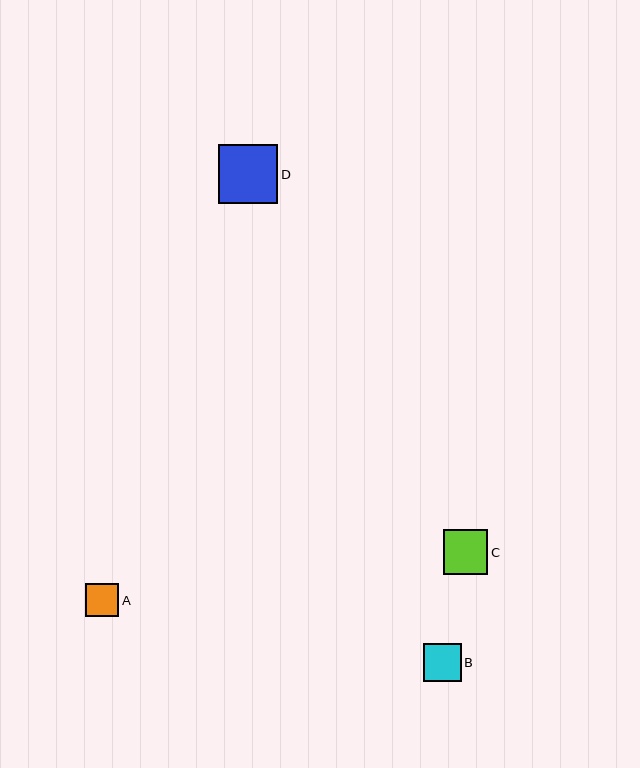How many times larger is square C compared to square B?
Square C is approximately 1.2 times the size of square B.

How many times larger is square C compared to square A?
Square C is approximately 1.4 times the size of square A.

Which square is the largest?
Square D is the largest with a size of approximately 59 pixels.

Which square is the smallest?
Square A is the smallest with a size of approximately 33 pixels.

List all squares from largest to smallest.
From largest to smallest: D, C, B, A.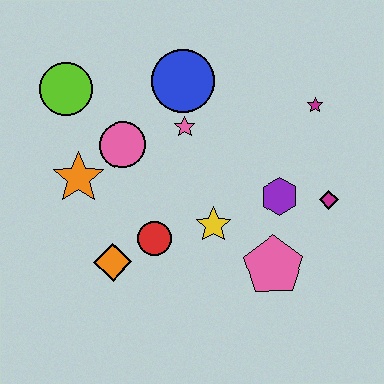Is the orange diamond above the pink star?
No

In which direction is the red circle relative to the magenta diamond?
The red circle is to the left of the magenta diamond.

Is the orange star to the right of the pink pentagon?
No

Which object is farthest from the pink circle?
The magenta diamond is farthest from the pink circle.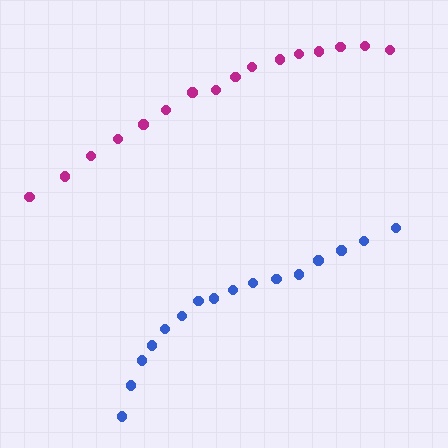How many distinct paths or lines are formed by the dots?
There are 2 distinct paths.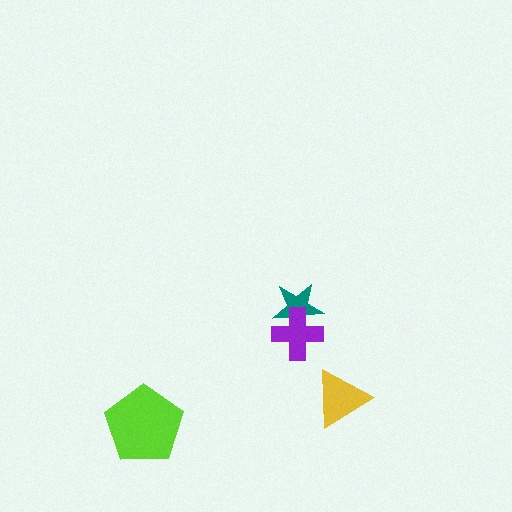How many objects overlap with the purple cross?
1 object overlaps with the purple cross.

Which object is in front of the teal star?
The purple cross is in front of the teal star.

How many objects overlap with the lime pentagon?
0 objects overlap with the lime pentagon.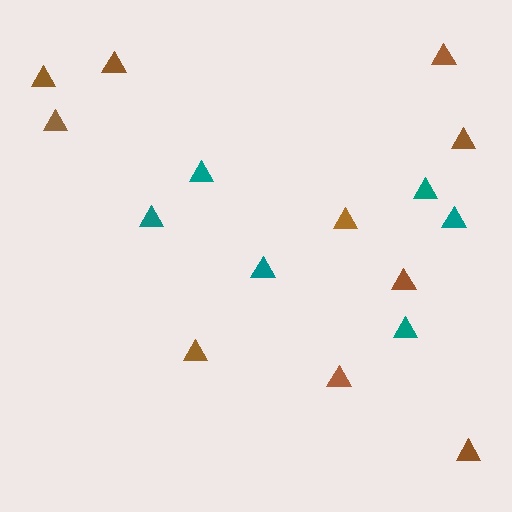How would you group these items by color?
There are 2 groups: one group of brown triangles (10) and one group of teal triangles (6).